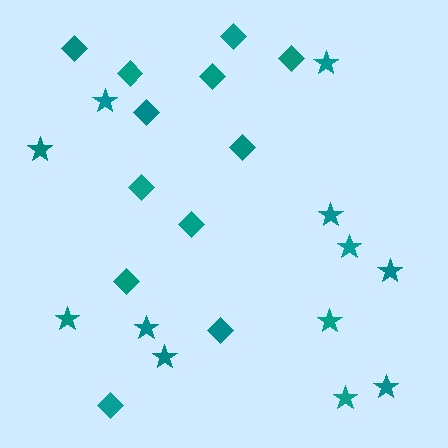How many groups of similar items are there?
There are 2 groups: one group of diamonds (12) and one group of stars (12).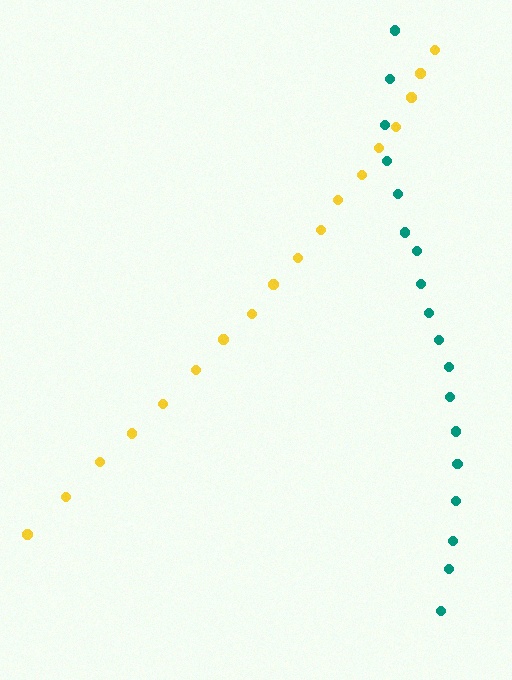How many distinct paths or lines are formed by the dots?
There are 2 distinct paths.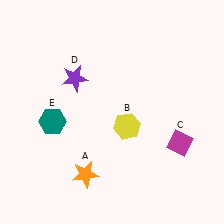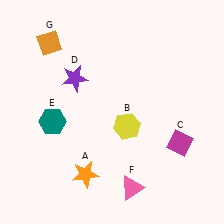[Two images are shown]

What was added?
A pink triangle (F), an orange diamond (G) were added in Image 2.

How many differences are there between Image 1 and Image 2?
There are 2 differences between the two images.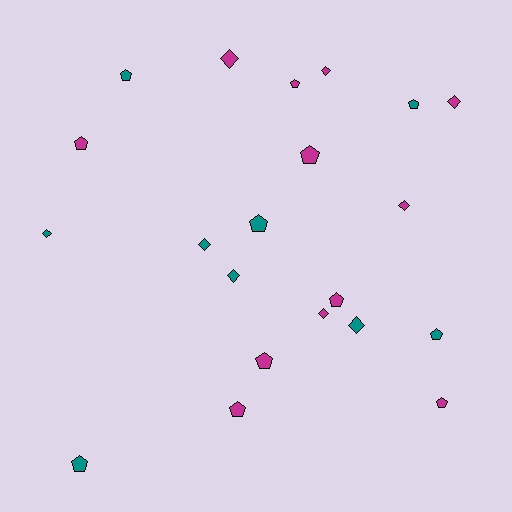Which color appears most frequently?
Magenta, with 12 objects.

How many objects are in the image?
There are 21 objects.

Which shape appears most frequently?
Pentagon, with 12 objects.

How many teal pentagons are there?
There are 5 teal pentagons.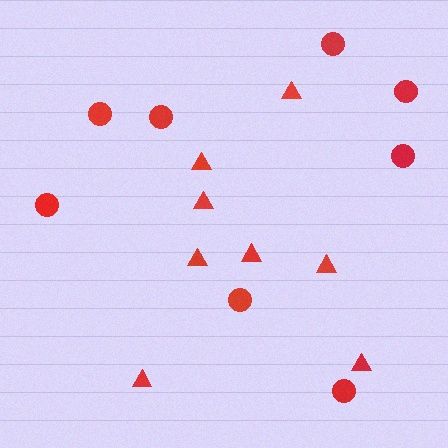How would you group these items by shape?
There are 2 groups: one group of circles (8) and one group of triangles (8).